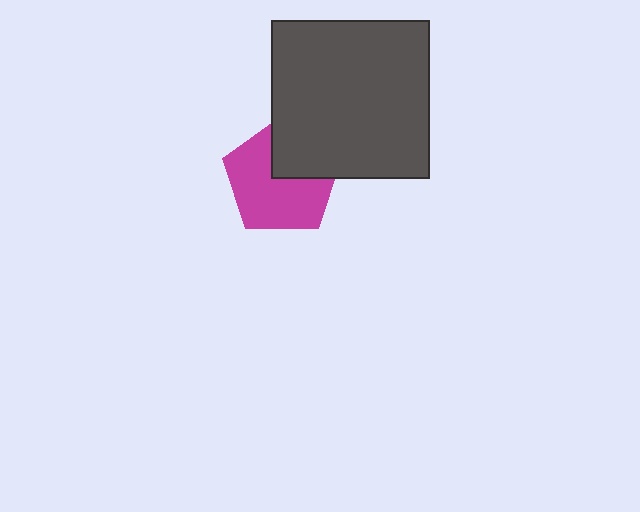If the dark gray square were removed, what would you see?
You would see the complete magenta pentagon.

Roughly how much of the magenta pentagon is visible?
Most of it is visible (roughly 67%).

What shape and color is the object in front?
The object in front is a dark gray square.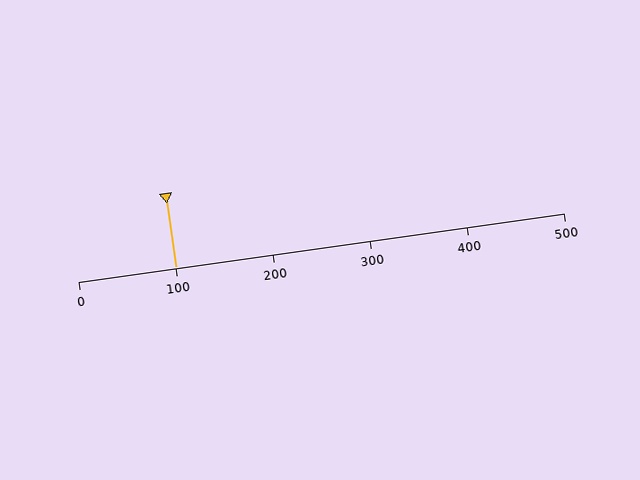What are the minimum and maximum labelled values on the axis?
The axis runs from 0 to 500.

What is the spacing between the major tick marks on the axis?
The major ticks are spaced 100 apart.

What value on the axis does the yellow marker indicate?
The marker indicates approximately 100.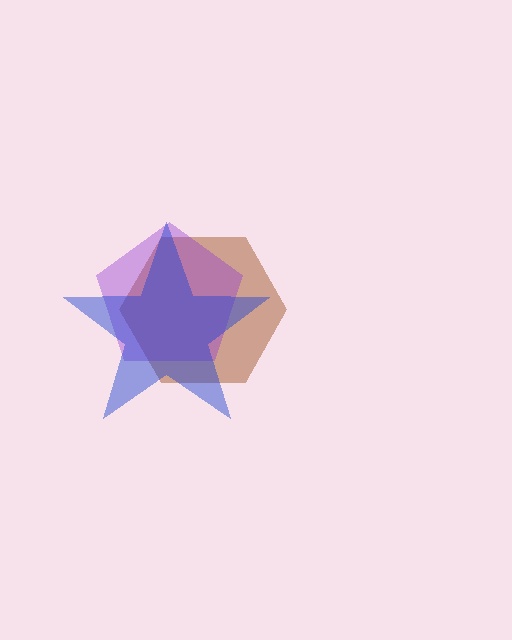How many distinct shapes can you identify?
There are 3 distinct shapes: a brown hexagon, a purple pentagon, a blue star.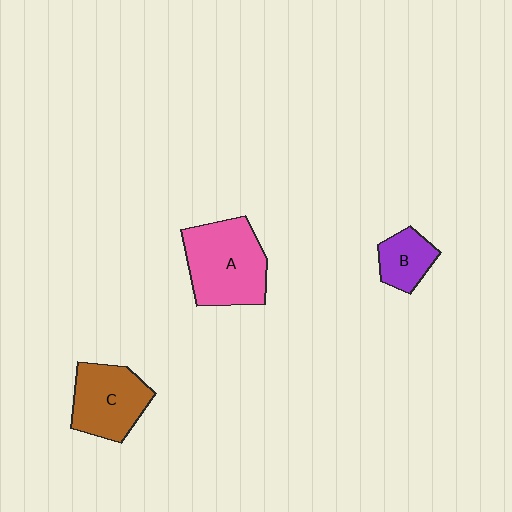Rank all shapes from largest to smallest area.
From largest to smallest: A (pink), C (brown), B (purple).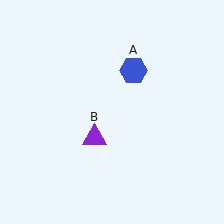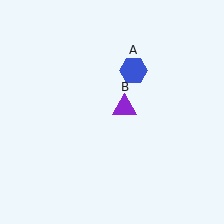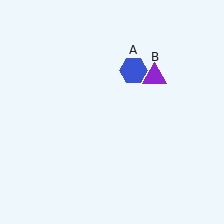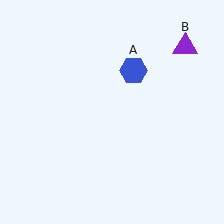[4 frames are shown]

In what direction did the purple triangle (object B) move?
The purple triangle (object B) moved up and to the right.